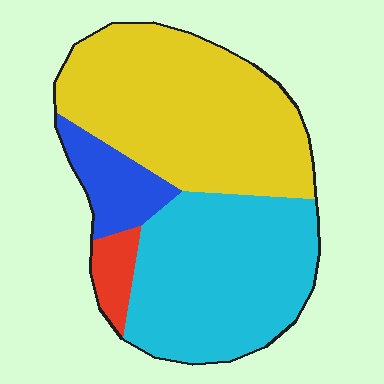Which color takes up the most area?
Yellow, at roughly 45%.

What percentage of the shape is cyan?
Cyan covers 39% of the shape.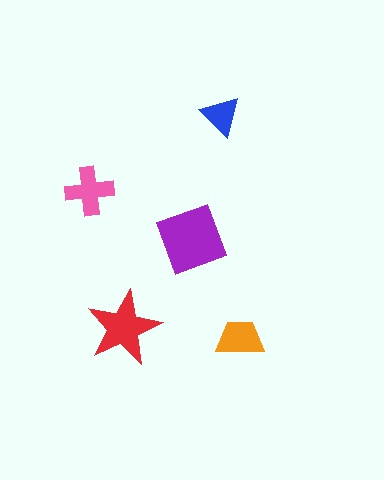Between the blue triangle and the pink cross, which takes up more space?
The pink cross.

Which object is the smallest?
The blue triangle.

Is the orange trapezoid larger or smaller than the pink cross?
Smaller.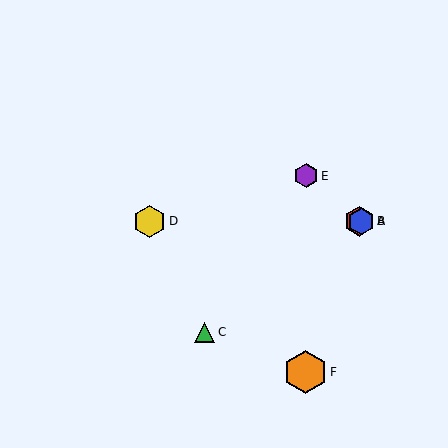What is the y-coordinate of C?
Object C is at y≈332.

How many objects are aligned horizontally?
3 objects (A, B, D) are aligned horizontally.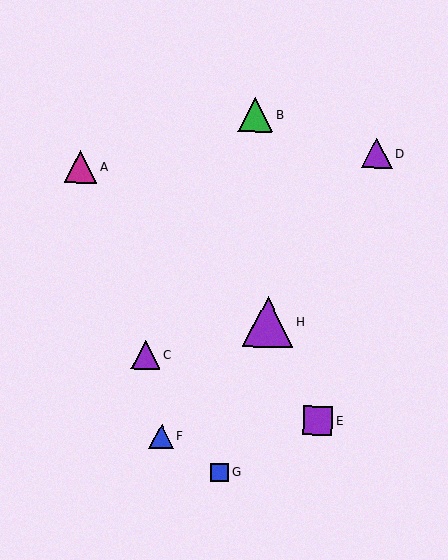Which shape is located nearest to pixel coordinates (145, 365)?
The purple triangle (labeled C) at (146, 355) is nearest to that location.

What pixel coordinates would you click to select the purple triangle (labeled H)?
Click at (268, 322) to select the purple triangle H.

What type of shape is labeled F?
Shape F is a blue triangle.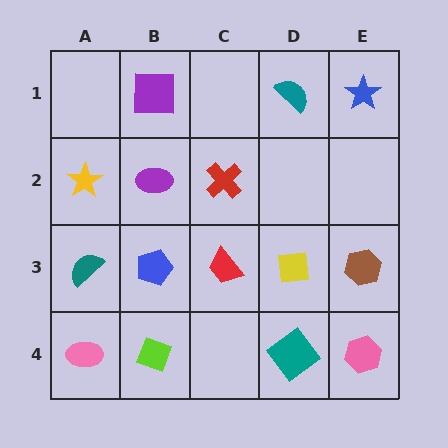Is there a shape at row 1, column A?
No, that cell is empty.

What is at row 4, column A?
A pink ellipse.